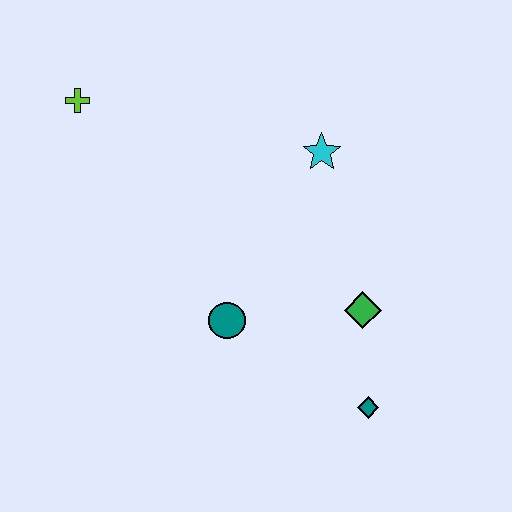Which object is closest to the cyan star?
The green diamond is closest to the cyan star.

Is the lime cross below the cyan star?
No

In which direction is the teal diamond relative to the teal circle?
The teal diamond is to the right of the teal circle.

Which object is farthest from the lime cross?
The teal diamond is farthest from the lime cross.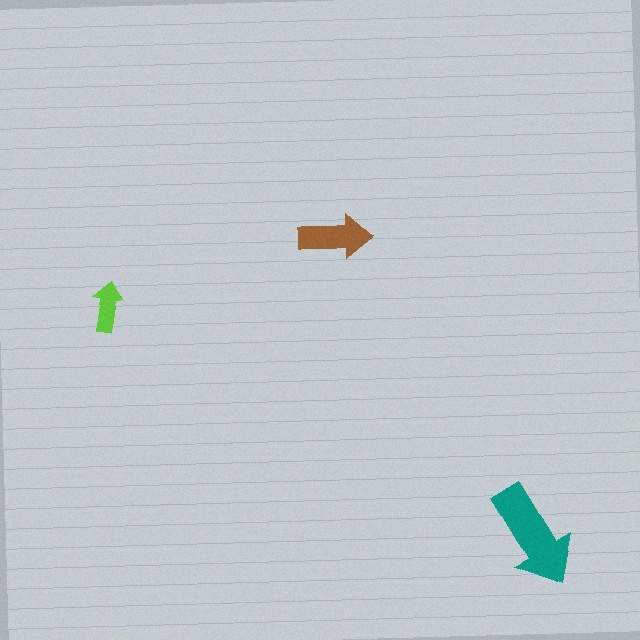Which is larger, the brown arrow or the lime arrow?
The brown one.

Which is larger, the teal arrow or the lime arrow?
The teal one.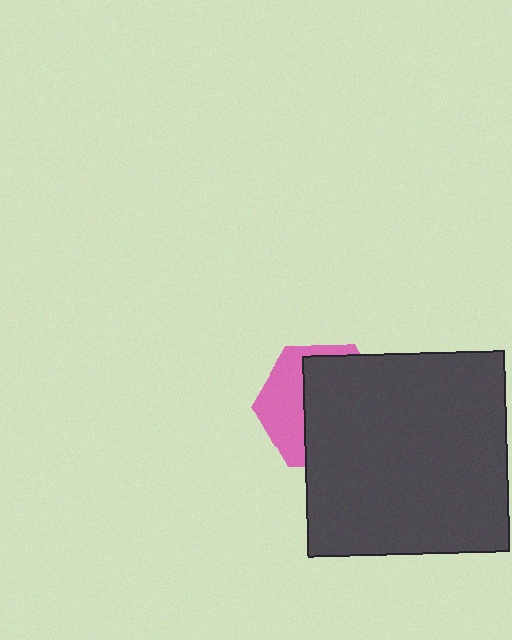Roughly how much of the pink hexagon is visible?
A small part of it is visible (roughly 38%).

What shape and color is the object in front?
The object in front is a dark gray square.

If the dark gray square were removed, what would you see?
You would see the complete pink hexagon.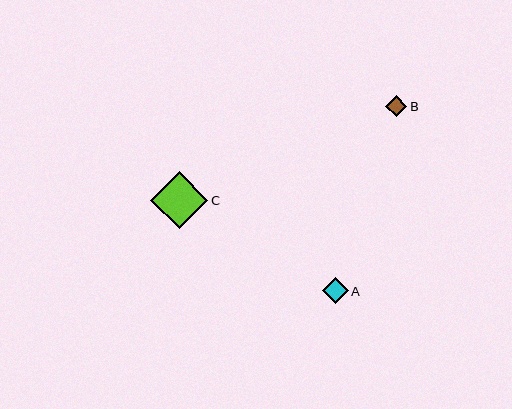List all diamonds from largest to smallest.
From largest to smallest: C, A, B.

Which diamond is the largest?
Diamond C is the largest with a size of approximately 57 pixels.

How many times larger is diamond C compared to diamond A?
Diamond C is approximately 2.2 times the size of diamond A.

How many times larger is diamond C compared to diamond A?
Diamond C is approximately 2.2 times the size of diamond A.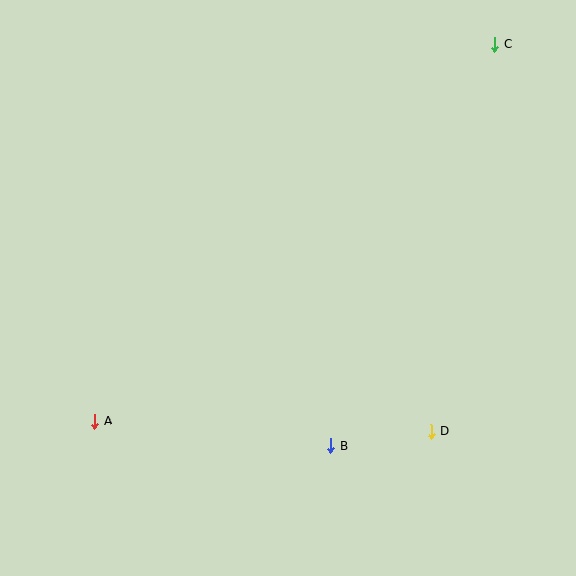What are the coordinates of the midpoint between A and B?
The midpoint between A and B is at (213, 433).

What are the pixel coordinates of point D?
Point D is at (431, 432).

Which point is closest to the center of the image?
Point B at (331, 446) is closest to the center.